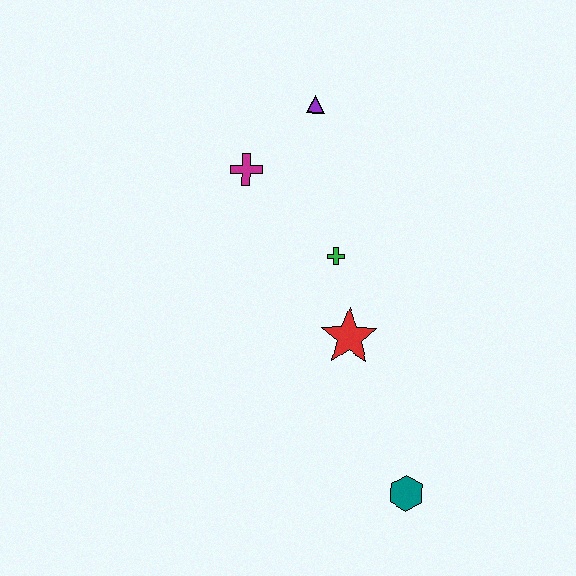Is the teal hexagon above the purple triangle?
No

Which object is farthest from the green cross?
The teal hexagon is farthest from the green cross.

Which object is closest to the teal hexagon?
The red star is closest to the teal hexagon.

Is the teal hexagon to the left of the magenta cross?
No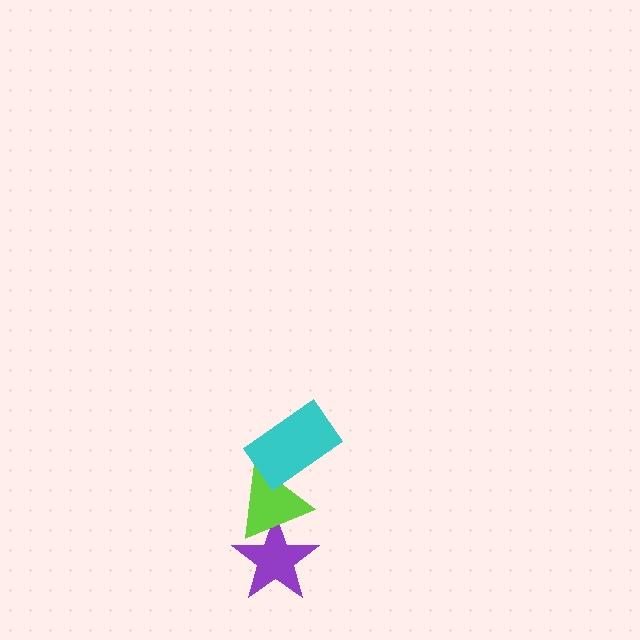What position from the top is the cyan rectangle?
The cyan rectangle is 1st from the top.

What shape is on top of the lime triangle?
The cyan rectangle is on top of the lime triangle.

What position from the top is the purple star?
The purple star is 3rd from the top.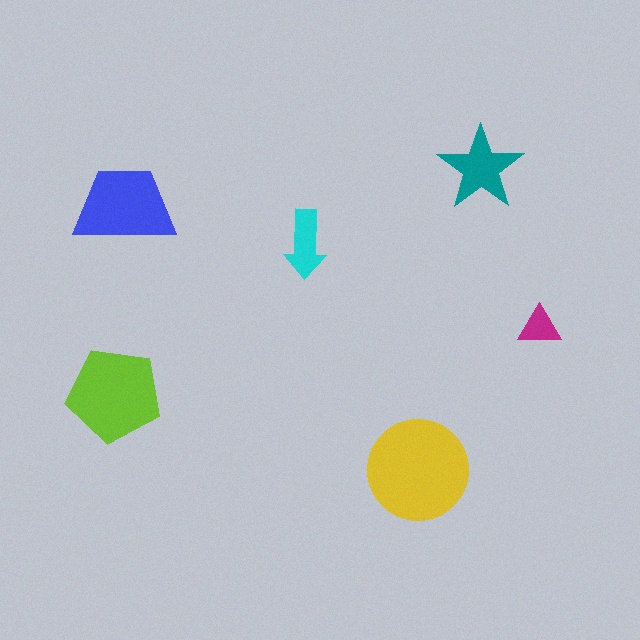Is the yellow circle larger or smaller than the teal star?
Larger.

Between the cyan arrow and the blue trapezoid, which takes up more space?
The blue trapezoid.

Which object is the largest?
The yellow circle.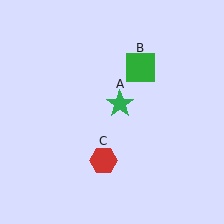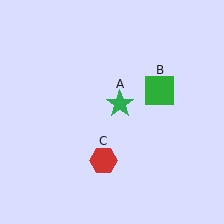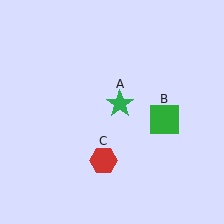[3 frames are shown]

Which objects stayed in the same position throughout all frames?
Green star (object A) and red hexagon (object C) remained stationary.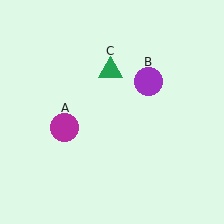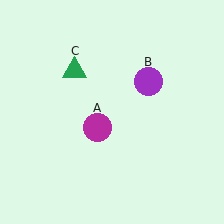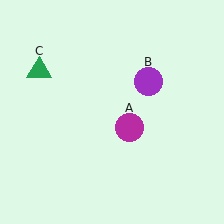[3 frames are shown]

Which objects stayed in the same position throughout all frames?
Purple circle (object B) remained stationary.